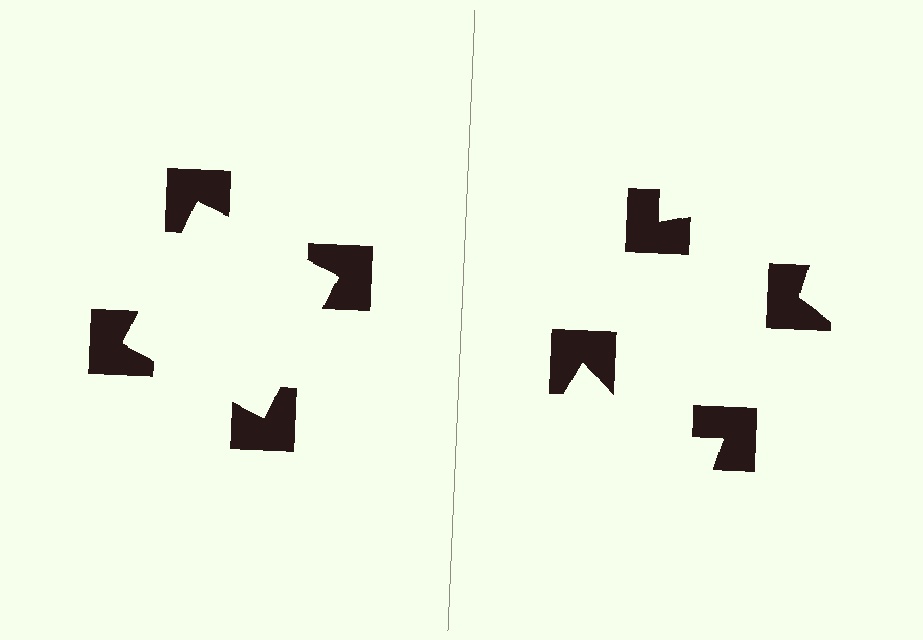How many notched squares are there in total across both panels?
8 — 4 on each side.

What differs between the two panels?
The notched squares are positioned identically on both sides; only the wedge orientations differ. On the left they align to a square; on the right they are misaligned.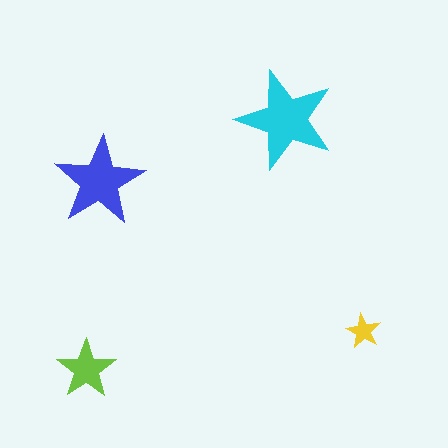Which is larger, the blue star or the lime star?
The blue one.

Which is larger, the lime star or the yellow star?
The lime one.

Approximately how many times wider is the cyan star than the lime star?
About 1.5 times wider.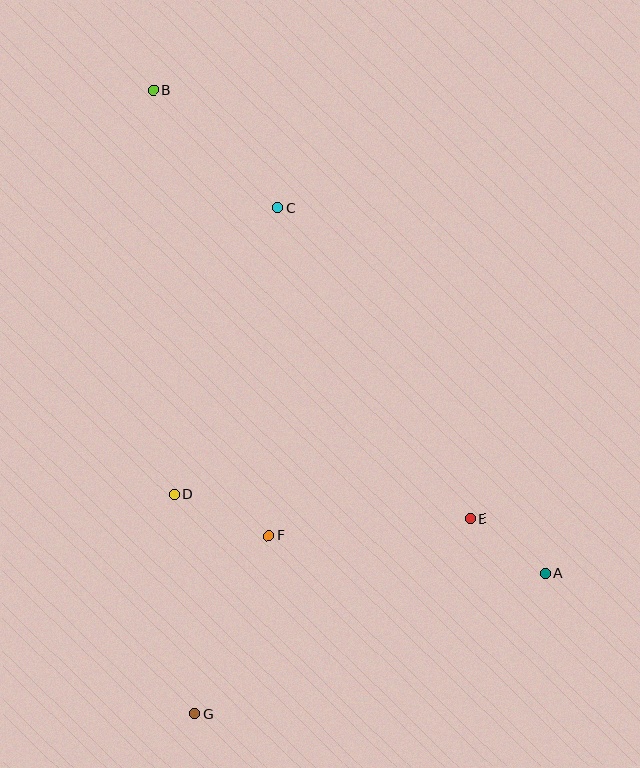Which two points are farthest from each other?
Points B and G are farthest from each other.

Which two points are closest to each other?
Points A and E are closest to each other.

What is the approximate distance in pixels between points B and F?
The distance between B and F is approximately 460 pixels.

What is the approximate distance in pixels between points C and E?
The distance between C and E is approximately 365 pixels.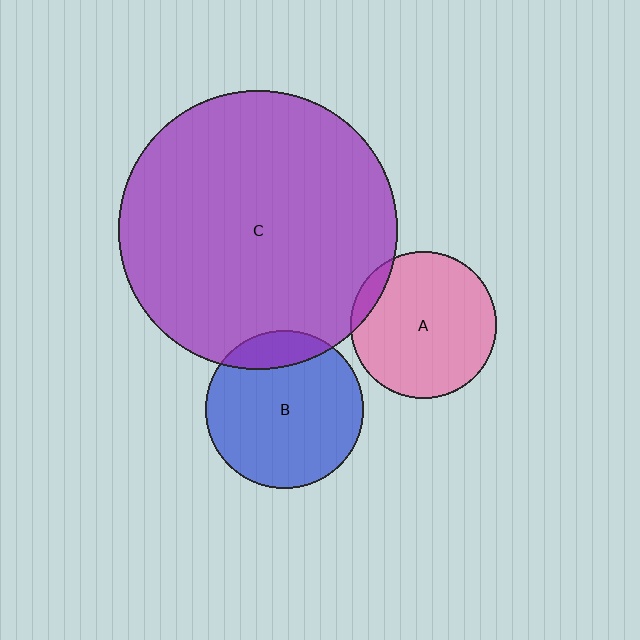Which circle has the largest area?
Circle C (purple).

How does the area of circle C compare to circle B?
Approximately 3.1 times.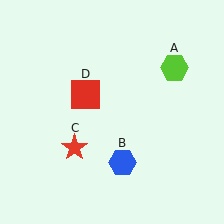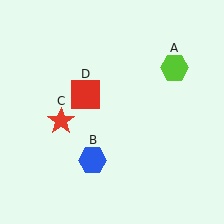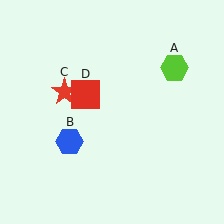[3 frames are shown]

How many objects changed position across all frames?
2 objects changed position: blue hexagon (object B), red star (object C).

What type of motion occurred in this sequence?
The blue hexagon (object B), red star (object C) rotated clockwise around the center of the scene.